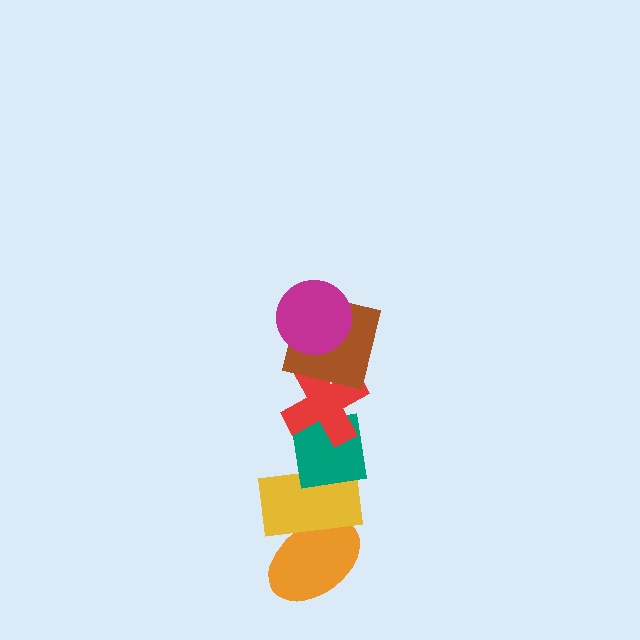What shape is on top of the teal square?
The red cross is on top of the teal square.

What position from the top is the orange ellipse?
The orange ellipse is 6th from the top.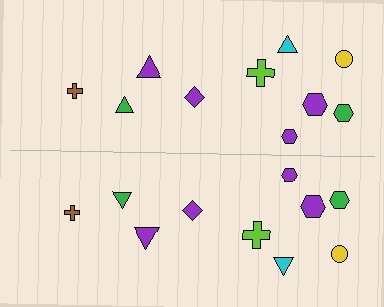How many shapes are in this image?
There are 20 shapes in this image.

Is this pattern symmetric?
Yes, this pattern has bilateral (reflection) symmetry.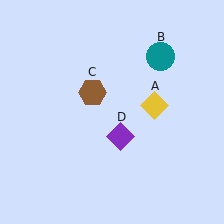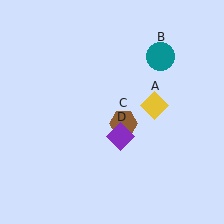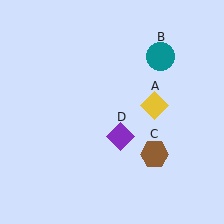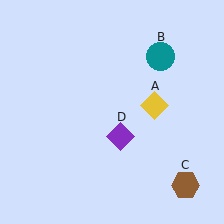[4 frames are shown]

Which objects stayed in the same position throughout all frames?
Yellow diamond (object A) and teal circle (object B) and purple diamond (object D) remained stationary.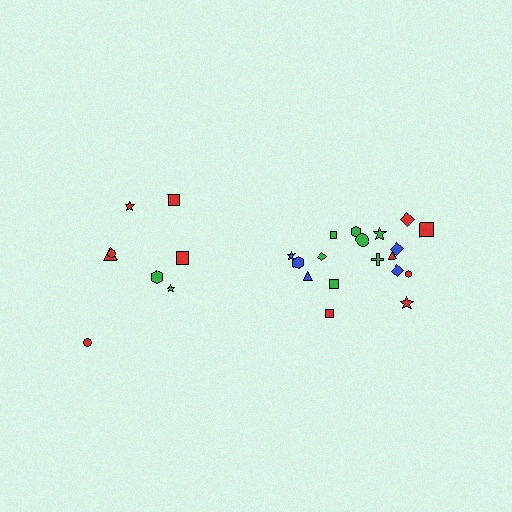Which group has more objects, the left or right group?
The right group.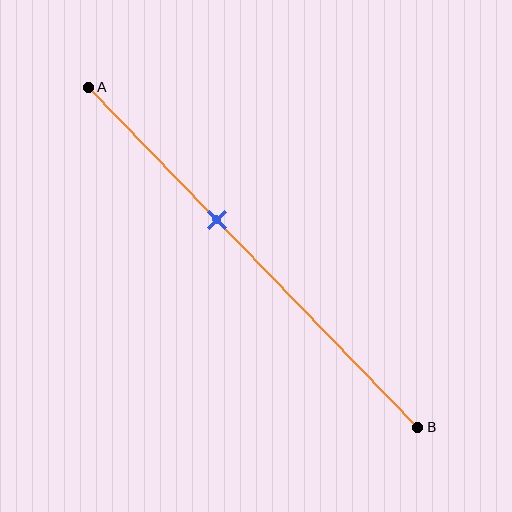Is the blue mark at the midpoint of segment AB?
No, the mark is at about 40% from A, not at the 50% midpoint.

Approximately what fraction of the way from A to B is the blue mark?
The blue mark is approximately 40% of the way from A to B.